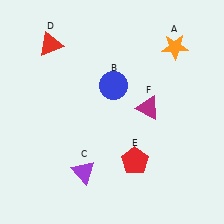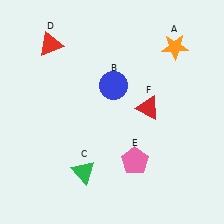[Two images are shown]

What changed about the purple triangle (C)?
In Image 1, C is purple. In Image 2, it changed to green.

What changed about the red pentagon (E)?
In Image 1, E is red. In Image 2, it changed to pink.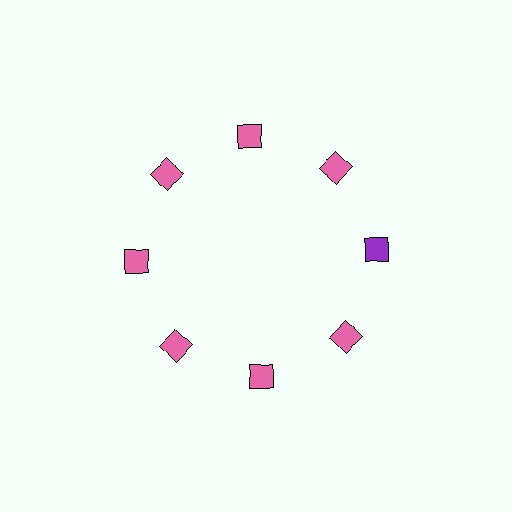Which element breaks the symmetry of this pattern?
The purple diamond at roughly the 3 o'clock position breaks the symmetry. All other shapes are pink diamonds.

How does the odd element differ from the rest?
It has a different color: purple instead of pink.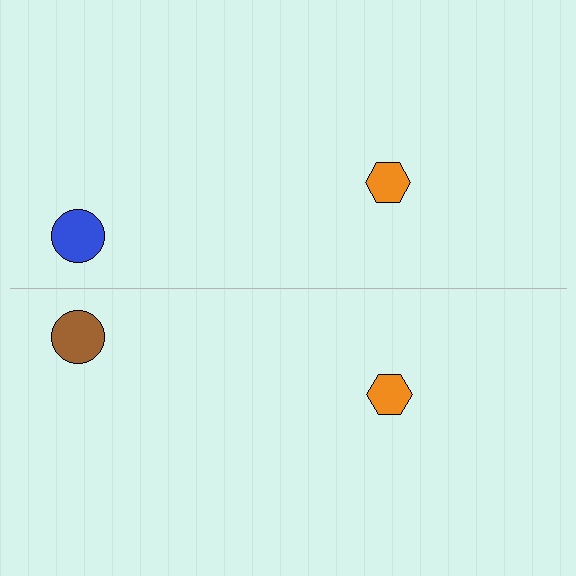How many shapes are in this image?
There are 4 shapes in this image.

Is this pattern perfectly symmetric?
No, the pattern is not perfectly symmetric. The brown circle on the bottom side breaks the symmetry — its mirror counterpart is blue.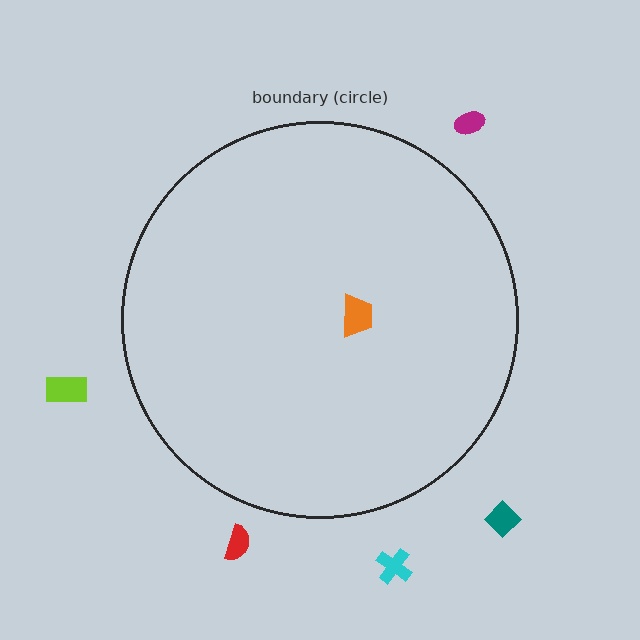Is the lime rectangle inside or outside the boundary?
Outside.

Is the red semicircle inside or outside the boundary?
Outside.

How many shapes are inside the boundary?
1 inside, 5 outside.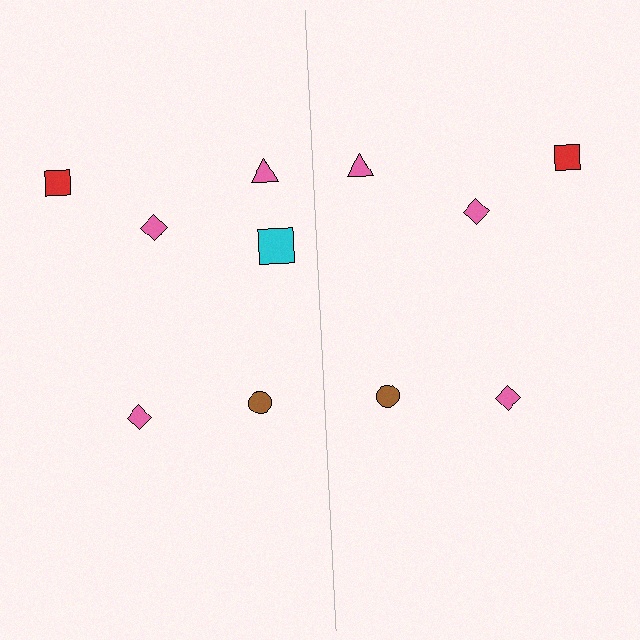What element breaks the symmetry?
A cyan square is missing from the right side.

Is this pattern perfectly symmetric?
No, the pattern is not perfectly symmetric. A cyan square is missing from the right side.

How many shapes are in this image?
There are 11 shapes in this image.